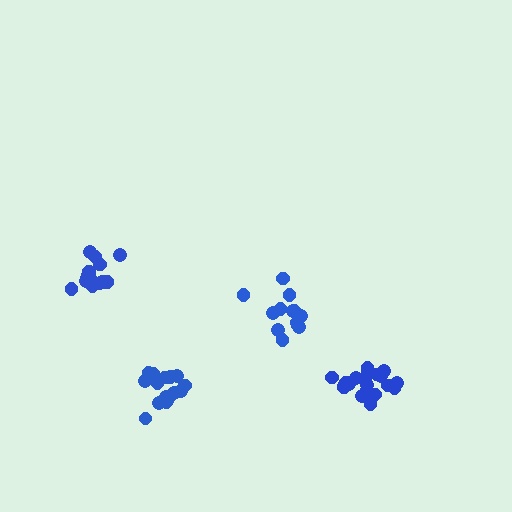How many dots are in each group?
Group 1: 15 dots, Group 2: 19 dots, Group 3: 14 dots, Group 4: 13 dots (61 total).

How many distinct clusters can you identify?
There are 4 distinct clusters.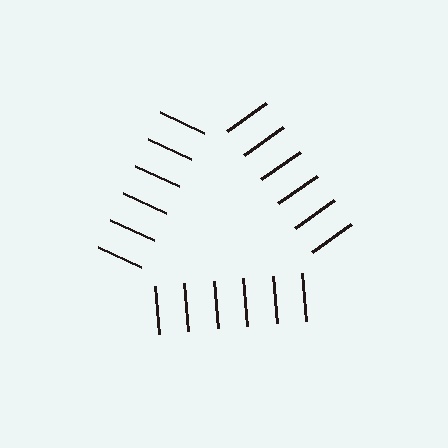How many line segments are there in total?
18 — 6 along each of the 3 edges.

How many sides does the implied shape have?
3 sides — the line-ends trace a triangle.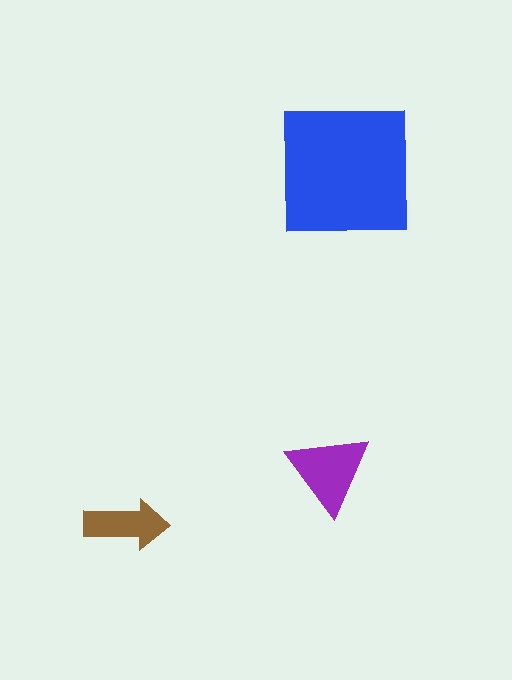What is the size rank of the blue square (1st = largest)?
1st.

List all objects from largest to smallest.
The blue square, the purple triangle, the brown arrow.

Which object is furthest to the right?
The blue square is rightmost.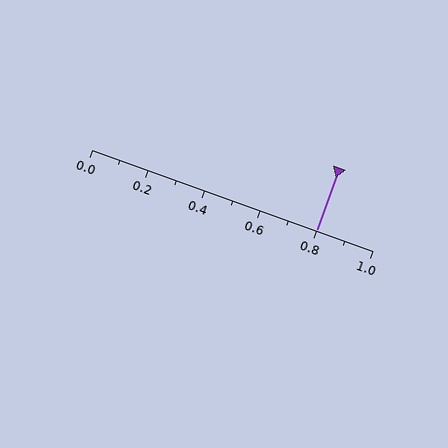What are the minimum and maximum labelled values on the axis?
The axis runs from 0.0 to 1.0.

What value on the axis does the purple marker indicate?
The marker indicates approximately 0.8.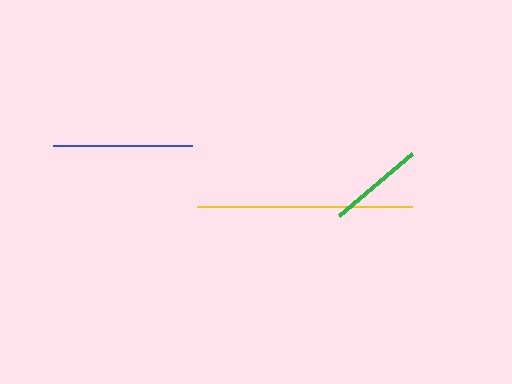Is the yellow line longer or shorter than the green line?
The yellow line is longer than the green line.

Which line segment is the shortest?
The green line is the shortest at approximately 96 pixels.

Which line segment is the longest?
The yellow line is the longest at approximately 216 pixels.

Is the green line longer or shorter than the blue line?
The blue line is longer than the green line.